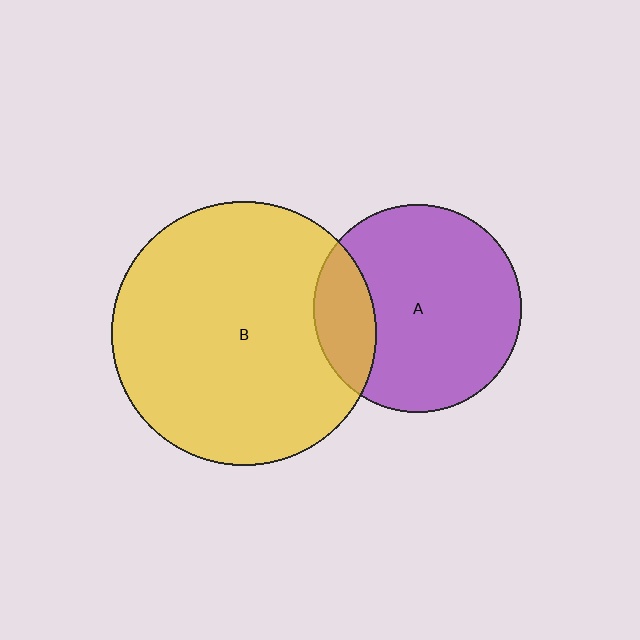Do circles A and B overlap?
Yes.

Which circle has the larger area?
Circle B (yellow).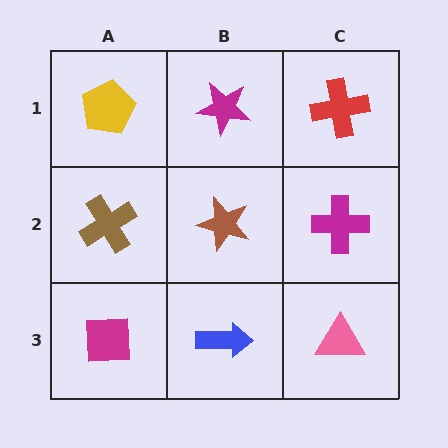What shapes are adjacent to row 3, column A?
A brown cross (row 2, column A), a blue arrow (row 3, column B).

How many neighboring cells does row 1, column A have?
2.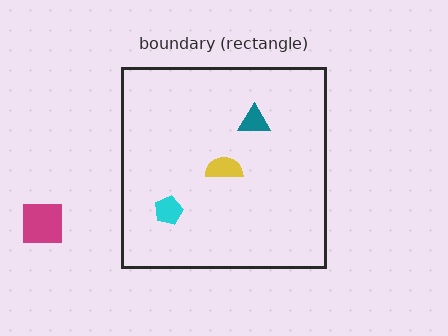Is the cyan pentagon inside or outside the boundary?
Inside.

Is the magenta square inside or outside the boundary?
Outside.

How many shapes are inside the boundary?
3 inside, 1 outside.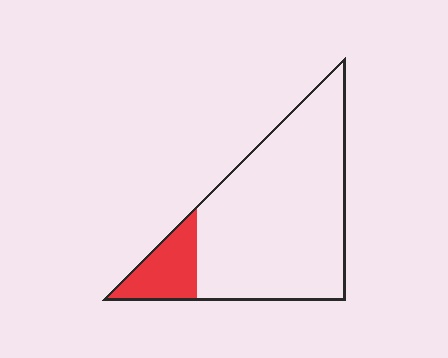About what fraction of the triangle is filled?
About one sixth (1/6).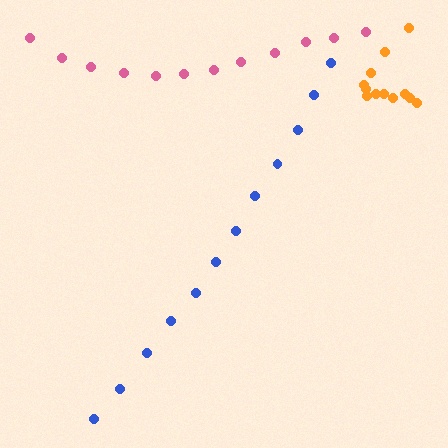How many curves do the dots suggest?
There are 3 distinct paths.